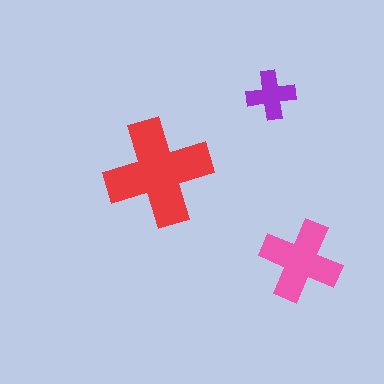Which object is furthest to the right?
The pink cross is rightmost.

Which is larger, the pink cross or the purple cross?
The pink one.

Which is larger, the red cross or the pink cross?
The red one.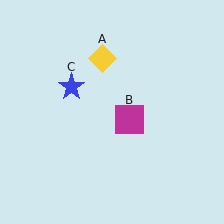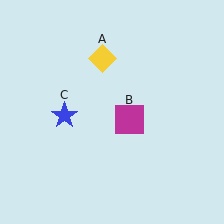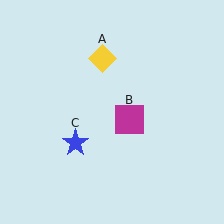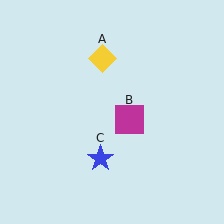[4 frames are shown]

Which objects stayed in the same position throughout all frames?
Yellow diamond (object A) and magenta square (object B) remained stationary.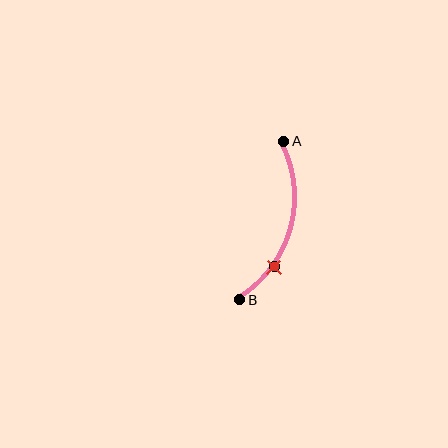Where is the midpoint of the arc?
The arc midpoint is the point on the curve farthest from the straight line joining A and B. It sits to the right of that line.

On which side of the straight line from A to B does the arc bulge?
The arc bulges to the right of the straight line connecting A and B.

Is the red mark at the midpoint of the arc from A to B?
No. The red mark lies on the arc but is closer to endpoint B. The arc midpoint would be at the point on the curve equidistant along the arc from both A and B.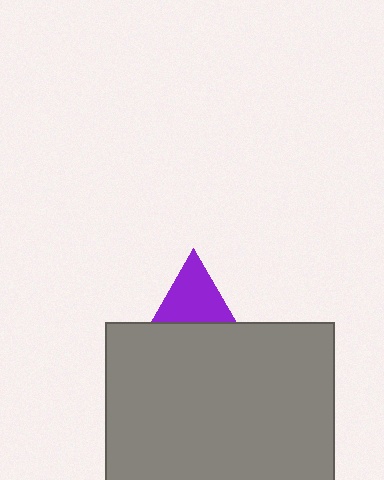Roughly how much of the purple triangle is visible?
A small part of it is visible (roughly 38%).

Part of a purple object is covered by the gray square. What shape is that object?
It is a triangle.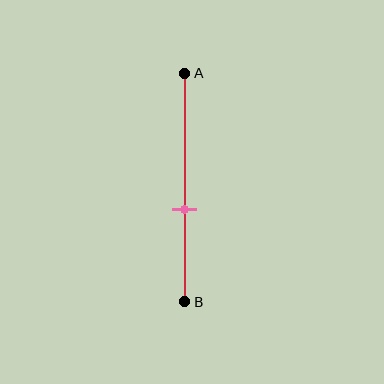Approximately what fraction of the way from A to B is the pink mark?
The pink mark is approximately 60% of the way from A to B.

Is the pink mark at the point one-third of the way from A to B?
No, the mark is at about 60% from A, not at the 33% one-third point.